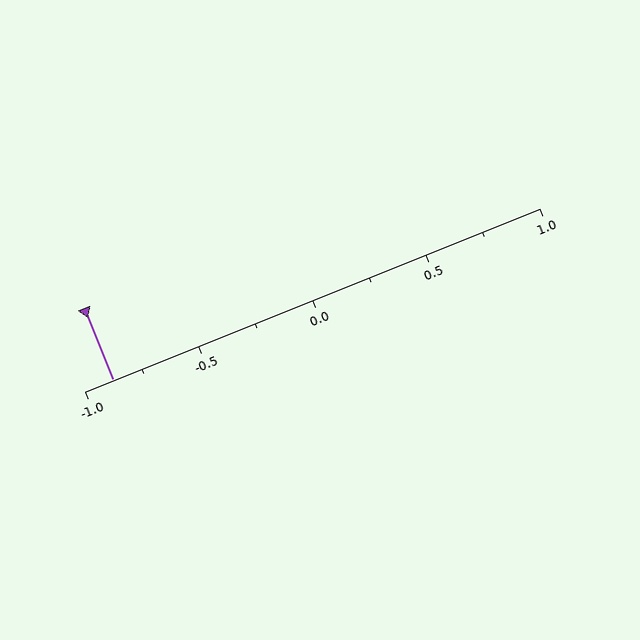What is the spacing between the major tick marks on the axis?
The major ticks are spaced 0.5 apart.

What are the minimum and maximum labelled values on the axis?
The axis runs from -1.0 to 1.0.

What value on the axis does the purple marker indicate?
The marker indicates approximately -0.88.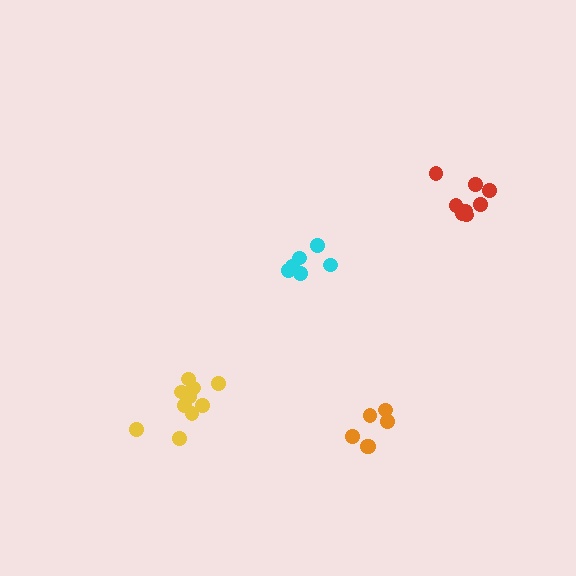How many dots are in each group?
Group 1: 6 dots, Group 2: 8 dots, Group 3: 6 dots, Group 4: 10 dots (30 total).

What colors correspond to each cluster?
The clusters are colored: cyan, red, orange, yellow.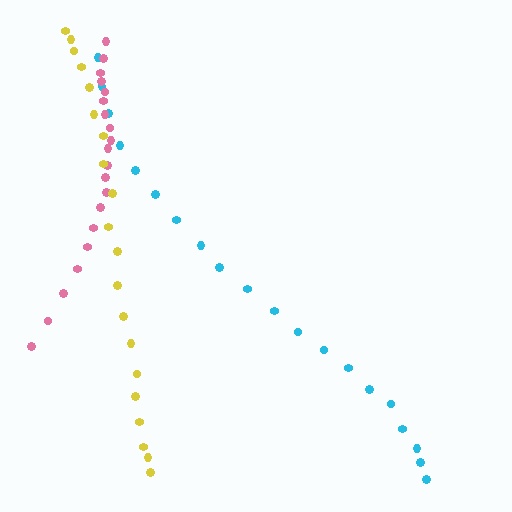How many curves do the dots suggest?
There are 3 distinct paths.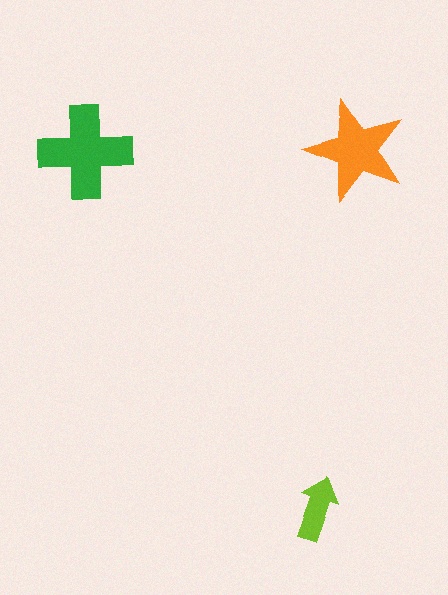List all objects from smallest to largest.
The lime arrow, the orange star, the green cross.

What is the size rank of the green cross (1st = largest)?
1st.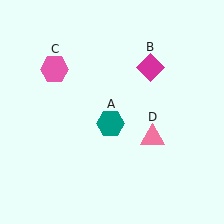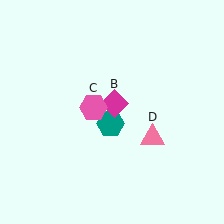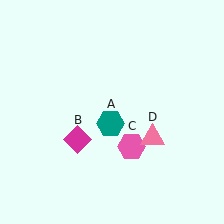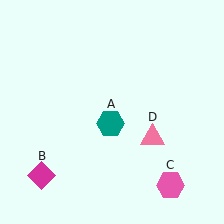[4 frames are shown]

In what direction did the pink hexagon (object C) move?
The pink hexagon (object C) moved down and to the right.